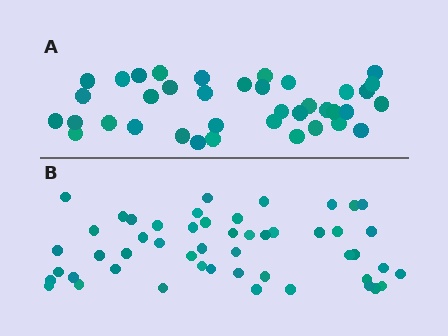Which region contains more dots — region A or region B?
Region B (the bottom region) has more dots.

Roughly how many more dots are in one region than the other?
Region B has roughly 12 or so more dots than region A.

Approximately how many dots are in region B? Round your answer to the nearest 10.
About 50 dots.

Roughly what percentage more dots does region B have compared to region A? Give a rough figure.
About 30% more.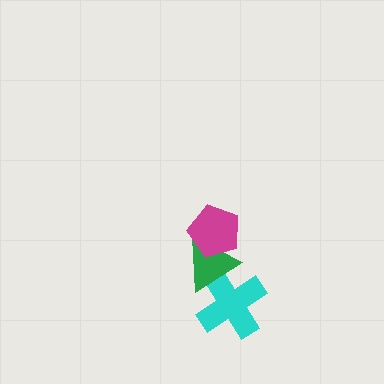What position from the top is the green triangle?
The green triangle is 2nd from the top.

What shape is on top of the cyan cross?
The green triangle is on top of the cyan cross.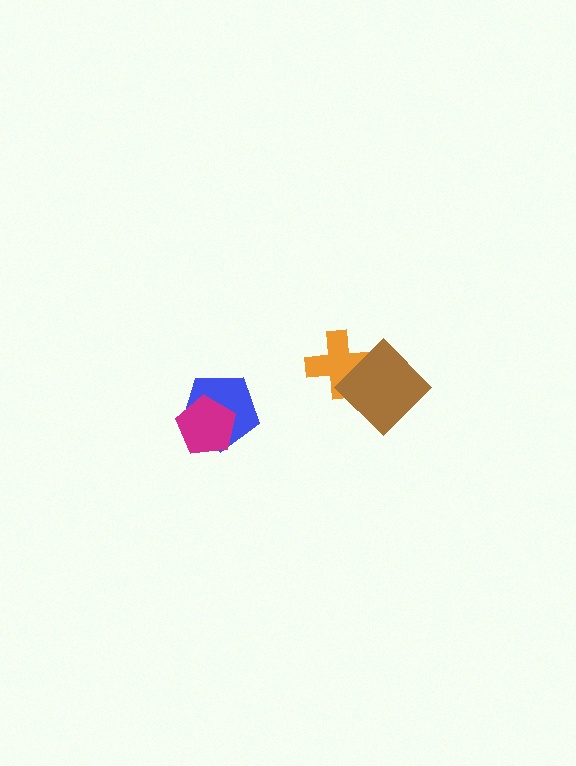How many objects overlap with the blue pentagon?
1 object overlaps with the blue pentagon.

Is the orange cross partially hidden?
Yes, it is partially covered by another shape.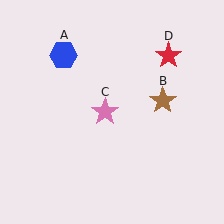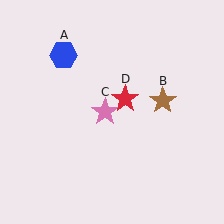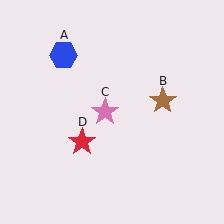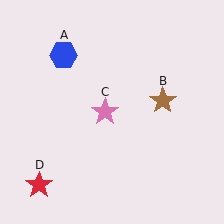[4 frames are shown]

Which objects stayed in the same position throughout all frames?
Blue hexagon (object A) and brown star (object B) and pink star (object C) remained stationary.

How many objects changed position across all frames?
1 object changed position: red star (object D).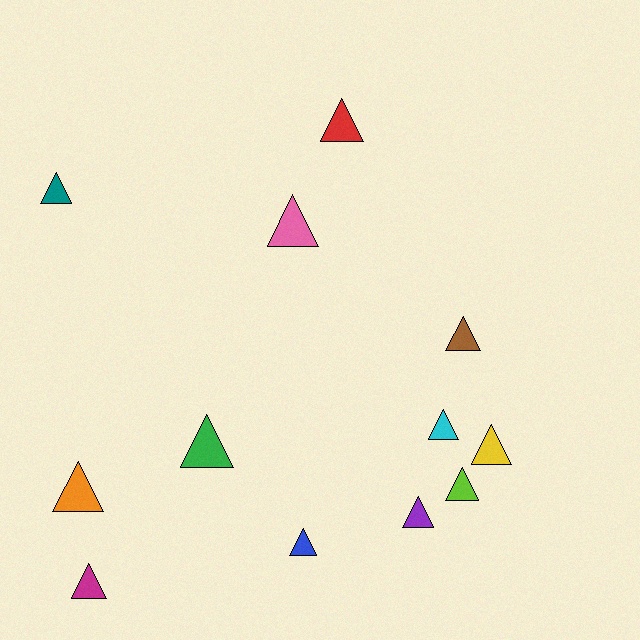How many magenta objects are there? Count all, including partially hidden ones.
There is 1 magenta object.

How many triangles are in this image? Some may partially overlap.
There are 12 triangles.